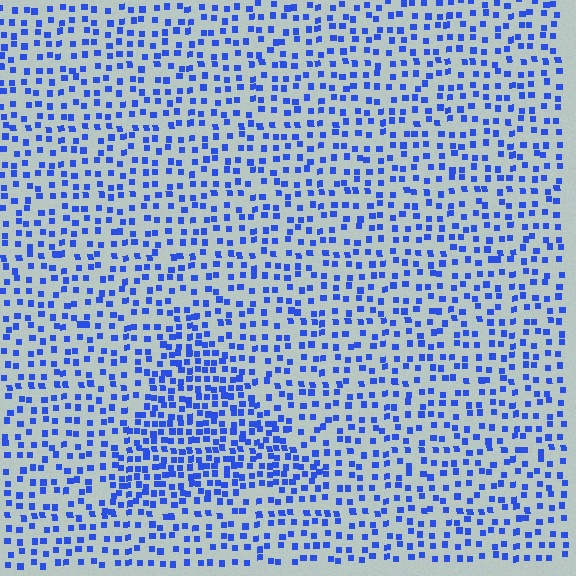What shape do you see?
I see a triangle.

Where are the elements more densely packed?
The elements are more densely packed inside the triangle boundary.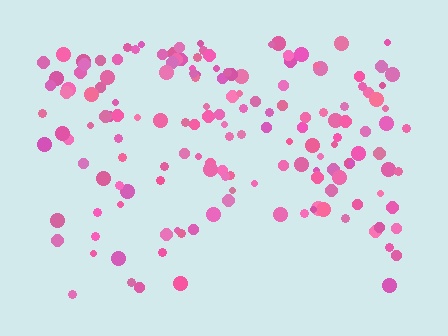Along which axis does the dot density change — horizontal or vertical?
Vertical.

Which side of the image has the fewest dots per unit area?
The bottom.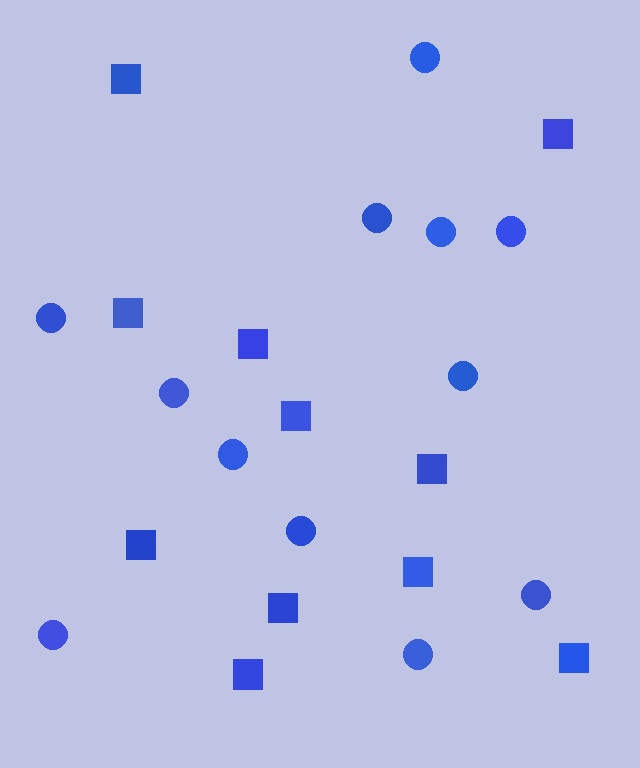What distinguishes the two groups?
There are 2 groups: one group of squares (11) and one group of circles (12).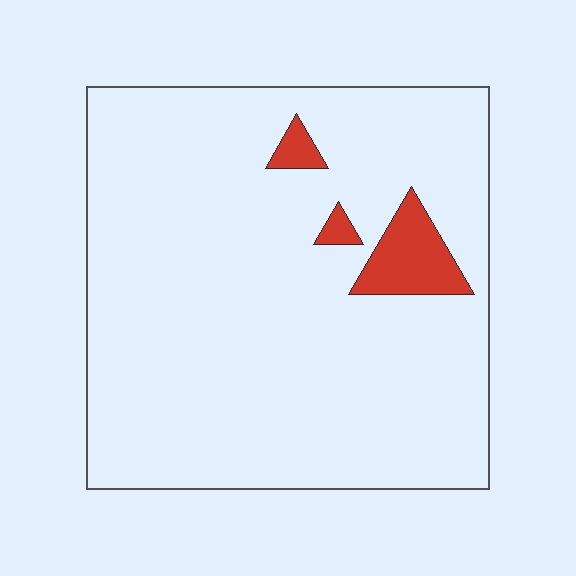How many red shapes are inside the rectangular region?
3.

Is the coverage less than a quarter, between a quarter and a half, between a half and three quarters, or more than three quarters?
Less than a quarter.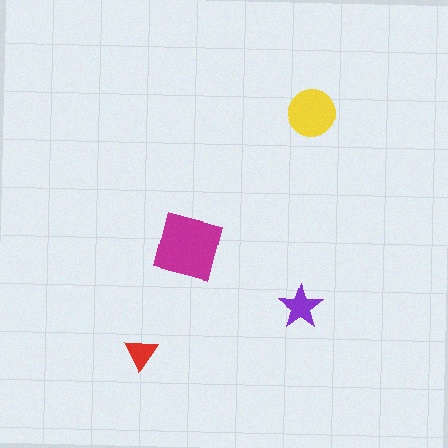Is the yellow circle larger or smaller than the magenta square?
Smaller.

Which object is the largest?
The magenta square.